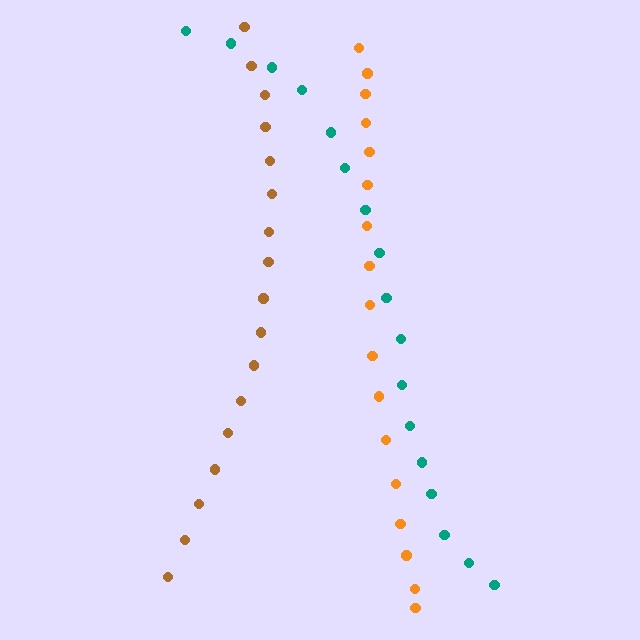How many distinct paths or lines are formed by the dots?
There are 3 distinct paths.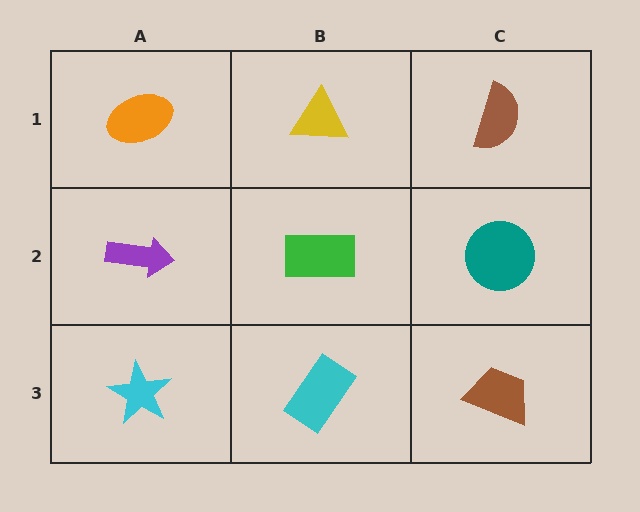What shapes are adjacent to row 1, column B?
A green rectangle (row 2, column B), an orange ellipse (row 1, column A), a brown semicircle (row 1, column C).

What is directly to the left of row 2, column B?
A purple arrow.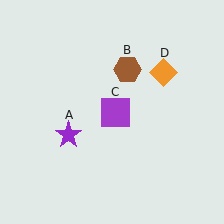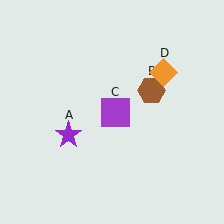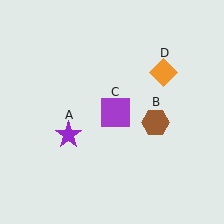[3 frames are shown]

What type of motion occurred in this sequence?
The brown hexagon (object B) rotated clockwise around the center of the scene.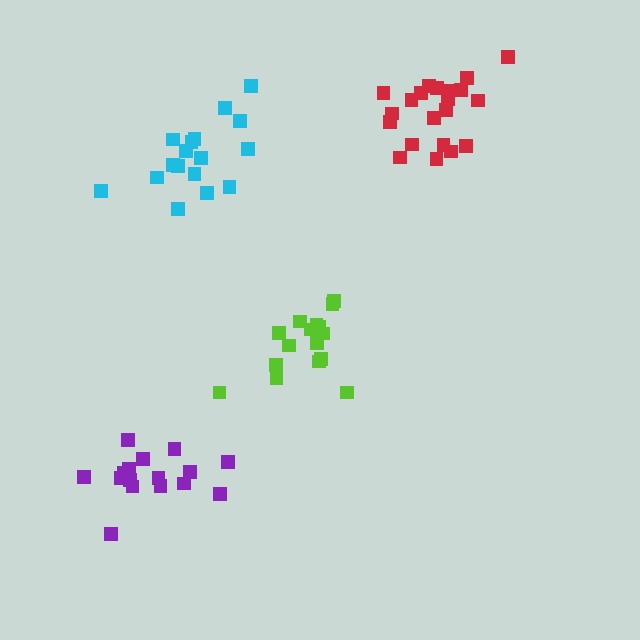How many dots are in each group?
Group 1: 16 dots, Group 2: 17 dots, Group 3: 16 dots, Group 4: 21 dots (70 total).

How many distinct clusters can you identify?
There are 4 distinct clusters.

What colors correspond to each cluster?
The clusters are colored: lime, cyan, purple, red.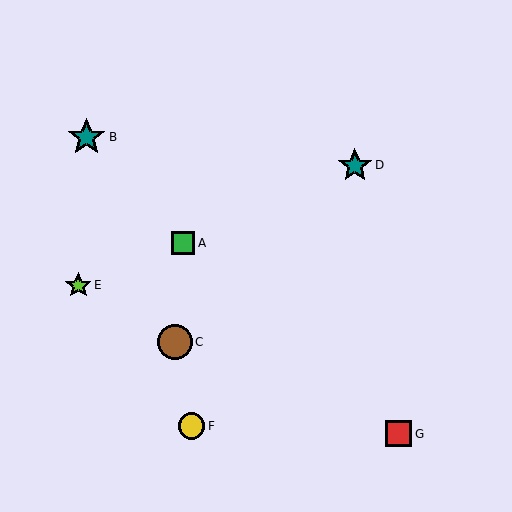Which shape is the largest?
The teal star (labeled B) is the largest.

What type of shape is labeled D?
Shape D is a teal star.